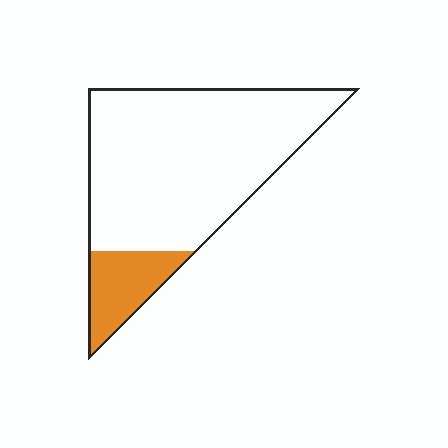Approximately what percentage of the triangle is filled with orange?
Approximately 15%.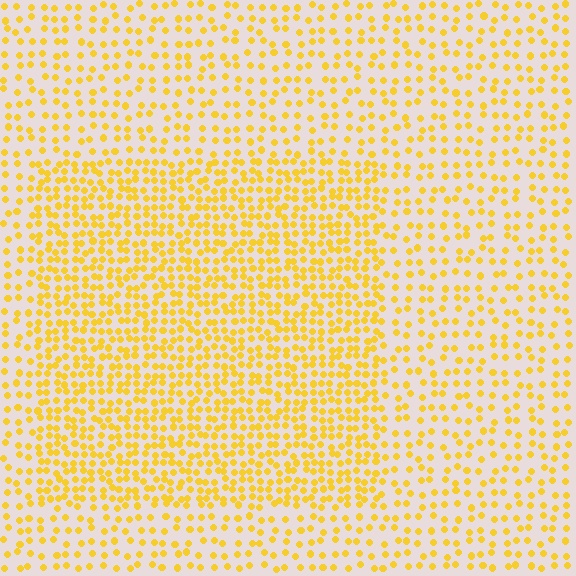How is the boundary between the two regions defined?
The boundary is defined by a change in element density (approximately 1.9x ratio). All elements are the same color, size, and shape.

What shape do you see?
I see a rectangle.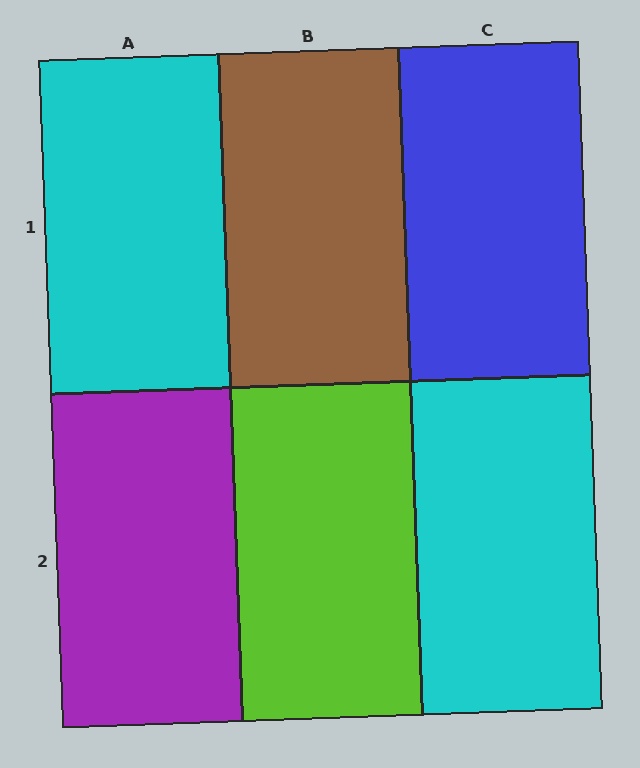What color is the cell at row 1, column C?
Blue.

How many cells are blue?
1 cell is blue.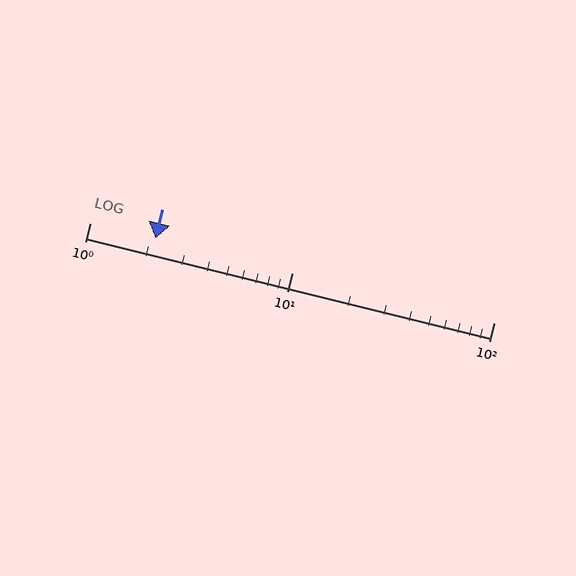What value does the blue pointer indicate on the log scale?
The pointer indicates approximately 2.1.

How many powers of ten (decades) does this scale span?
The scale spans 2 decades, from 1 to 100.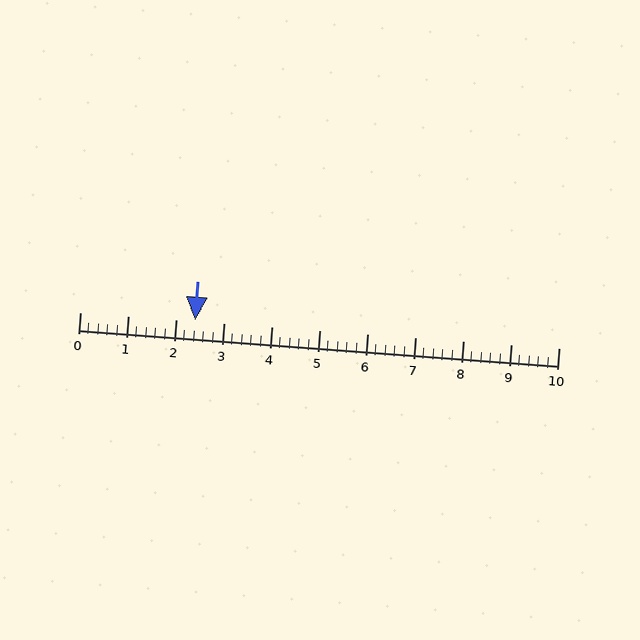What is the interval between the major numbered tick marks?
The major tick marks are spaced 1 units apart.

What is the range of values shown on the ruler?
The ruler shows values from 0 to 10.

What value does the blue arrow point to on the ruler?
The blue arrow points to approximately 2.4.